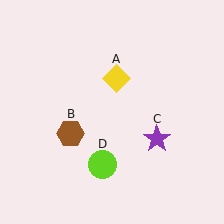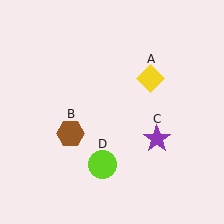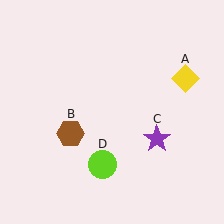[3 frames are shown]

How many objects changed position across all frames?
1 object changed position: yellow diamond (object A).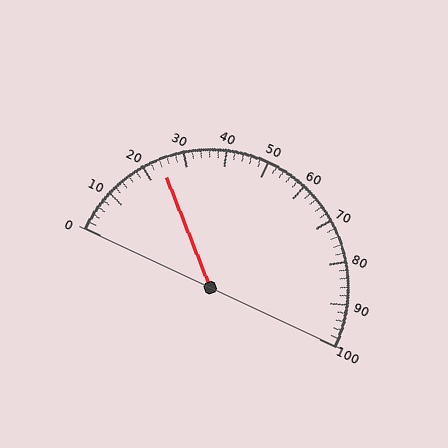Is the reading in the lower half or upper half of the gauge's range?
The reading is in the lower half of the range (0 to 100).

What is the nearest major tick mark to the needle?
The nearest major tick mark is 20.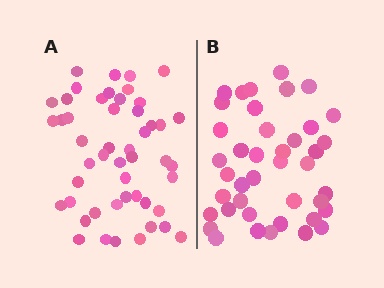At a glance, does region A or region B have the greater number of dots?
Region A (the left region) has more dots.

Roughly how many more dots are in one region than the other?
Region A has roughly 8 or so more dots than region B.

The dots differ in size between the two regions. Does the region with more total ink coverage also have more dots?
No. Region B has more total ink coverage because its dots are larger, but region A actually contains more individual dots. Total area can be misleading — the number of items is what matters here.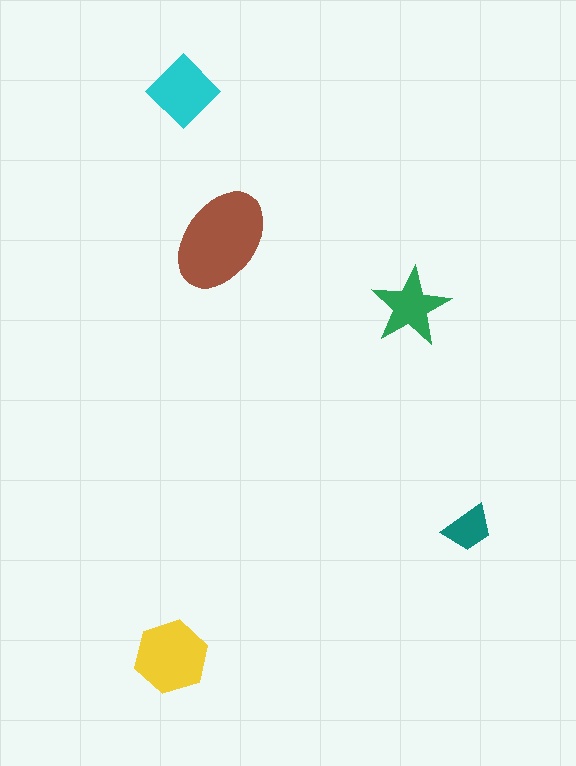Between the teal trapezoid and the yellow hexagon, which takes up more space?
The yellow hexagon.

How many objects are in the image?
There are 5 objects in the image.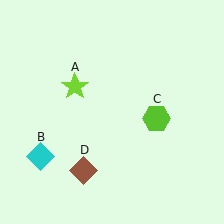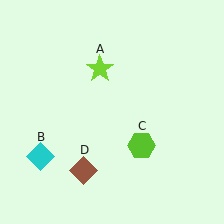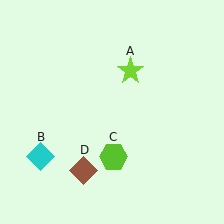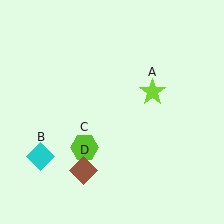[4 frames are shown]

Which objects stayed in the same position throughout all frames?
Cyan diamond (object B) and brown diamond (object D) remained stationary.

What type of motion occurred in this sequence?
The lime star (object A), lime hexagon (object C) rotated clockwise around the center of the scene.